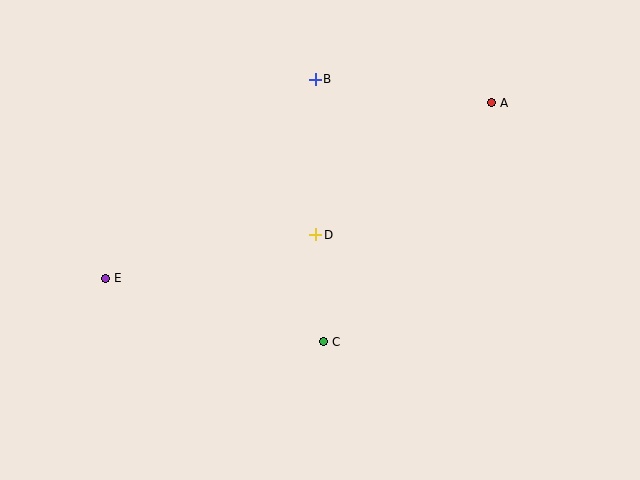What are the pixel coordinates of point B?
Point B is at (315, 79).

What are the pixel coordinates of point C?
Point C is at (324, 342).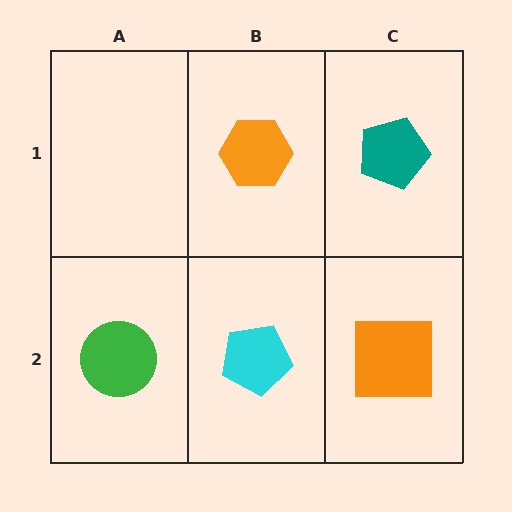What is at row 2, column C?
An orange square.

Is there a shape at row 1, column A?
No, that cell is empty.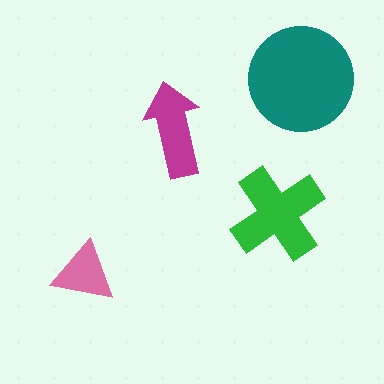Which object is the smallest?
The pink triangle.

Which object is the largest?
The teal circle.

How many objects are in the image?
There are 4 objects in the image.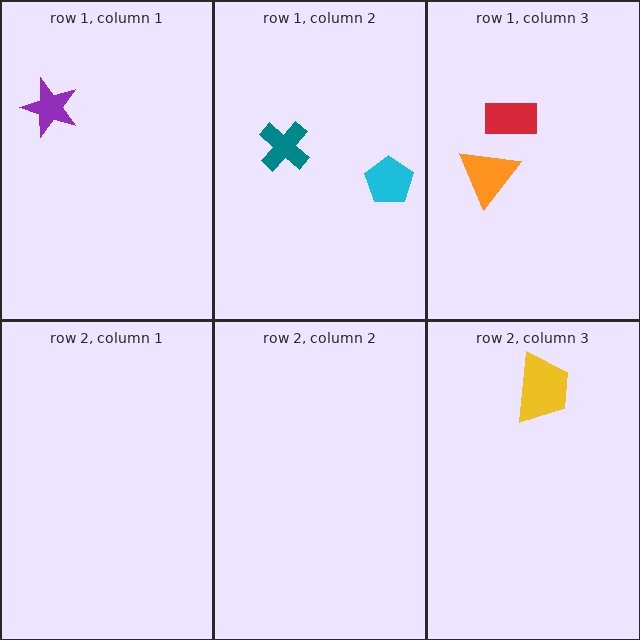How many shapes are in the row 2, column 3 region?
1.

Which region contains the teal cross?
The row 1, column 2 region.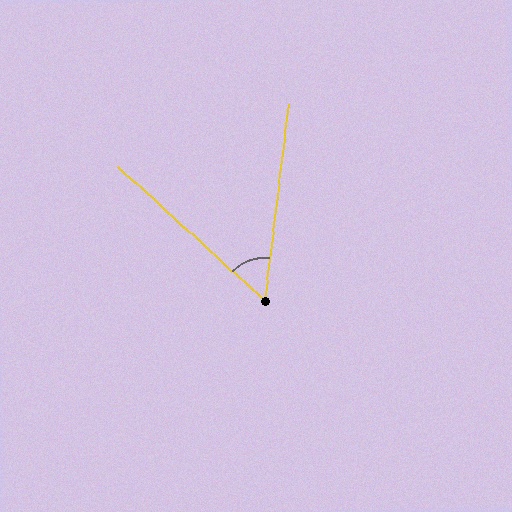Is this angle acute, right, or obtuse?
It is acute.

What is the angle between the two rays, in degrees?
Approximately 55 degrees.